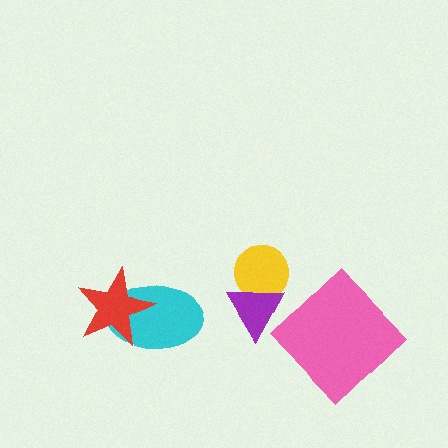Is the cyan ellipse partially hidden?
Yes, it is partially covered by another shape.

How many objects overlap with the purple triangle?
1 object overlaps with the purple triangle.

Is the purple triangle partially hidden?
No, no other shape covers it.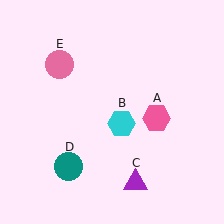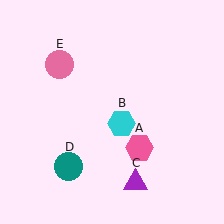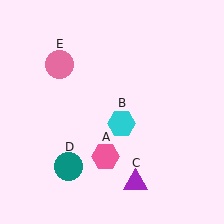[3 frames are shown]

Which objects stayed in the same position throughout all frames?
Cyan hexagon (object B) and purple triangle (object C) and teal circle (object D) and pink circle (object E) remained stationary.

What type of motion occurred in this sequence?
The pink hexagon (object A) rotated clockwise around the center of the scene.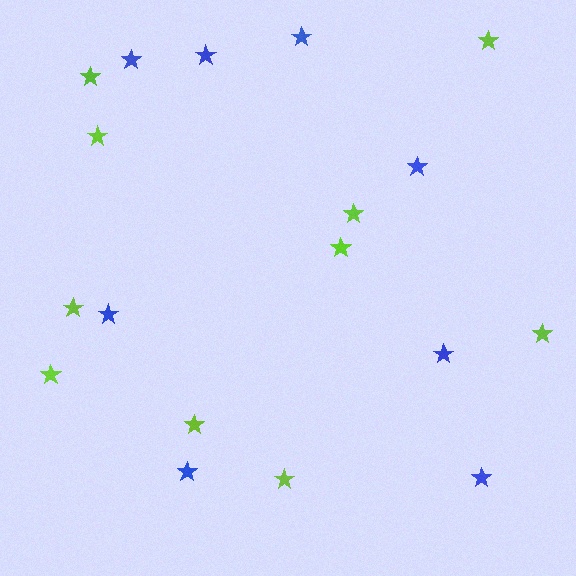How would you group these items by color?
There are 2 groups: one group of lime stars (10) and one group of blue stars (8).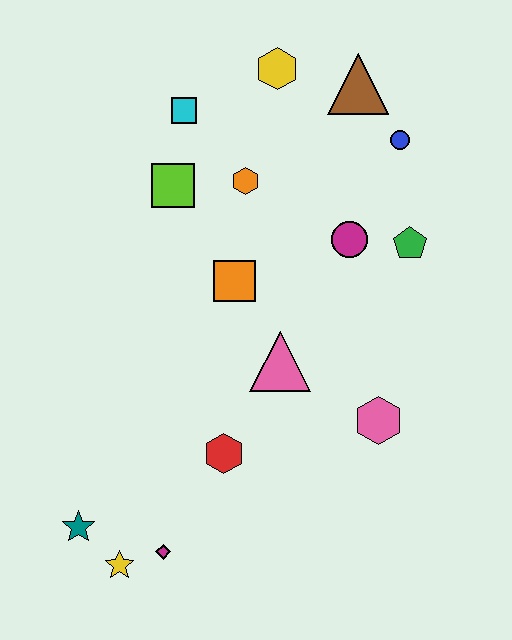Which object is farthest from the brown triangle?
The yellow star is farthest from the brown triangle.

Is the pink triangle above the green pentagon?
No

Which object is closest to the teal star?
The yellow star is closest to the teal star.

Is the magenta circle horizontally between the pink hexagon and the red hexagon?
Yes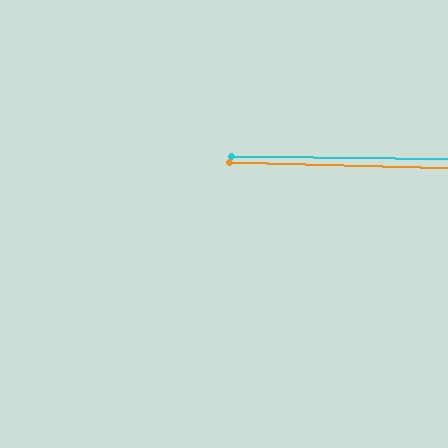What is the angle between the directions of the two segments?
Approximately 1 degree.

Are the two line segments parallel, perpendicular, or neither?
Parallel — their directions differ by only 0.9°.